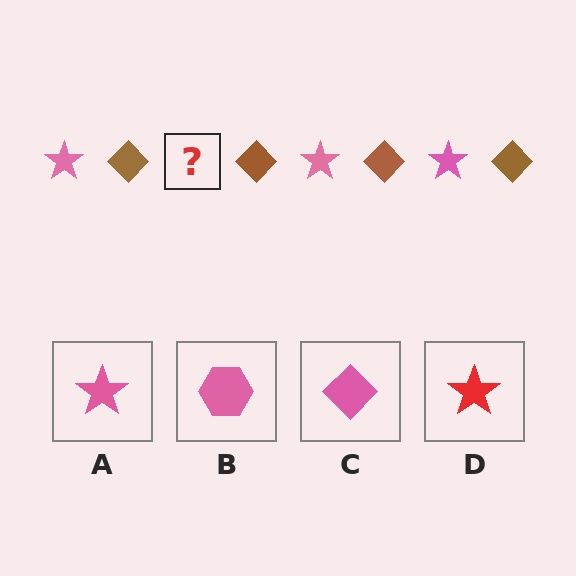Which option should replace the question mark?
Option A.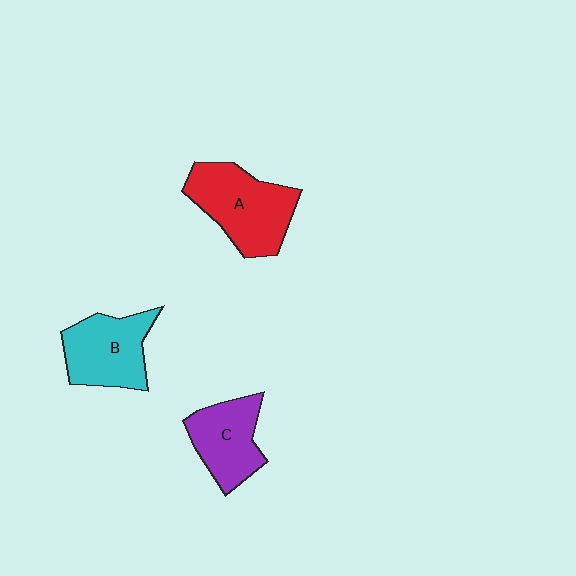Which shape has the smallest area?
Shape C (purple).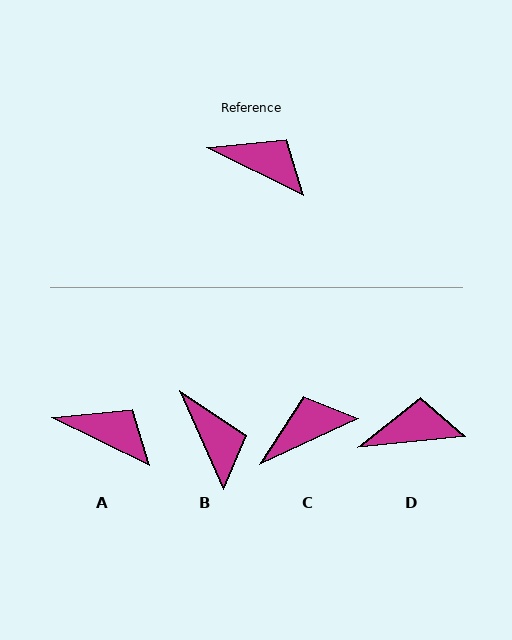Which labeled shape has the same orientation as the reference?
A.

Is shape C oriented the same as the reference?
No, it is off by about 51 degrees.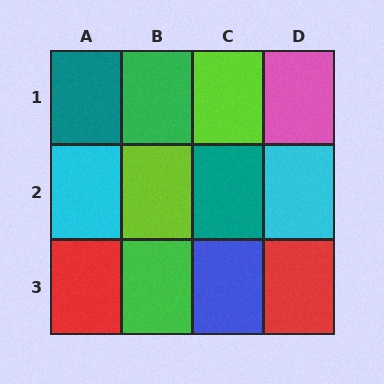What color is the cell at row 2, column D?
Cyan.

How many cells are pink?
1 cell is pink.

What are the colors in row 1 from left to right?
Teal, green, lime, pink.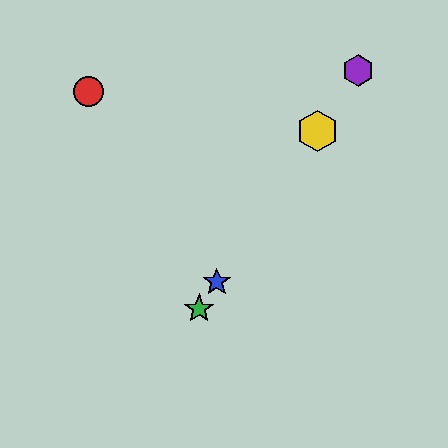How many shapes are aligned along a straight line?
4 shapes (the blue star, the green star, the yellow hexagon, the purple hexagon) are aligned along a straight line.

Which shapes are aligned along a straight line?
The blue star, the green star, the yellow hexagon, the purple hexagon are aligned along a straight line.